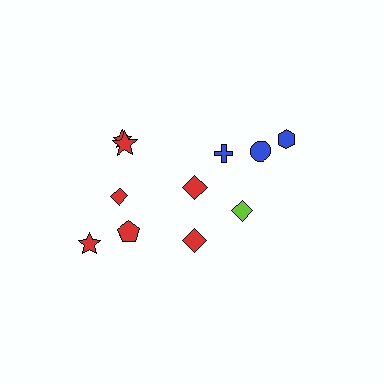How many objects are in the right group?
There are 4 objects.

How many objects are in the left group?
There are 7 objects.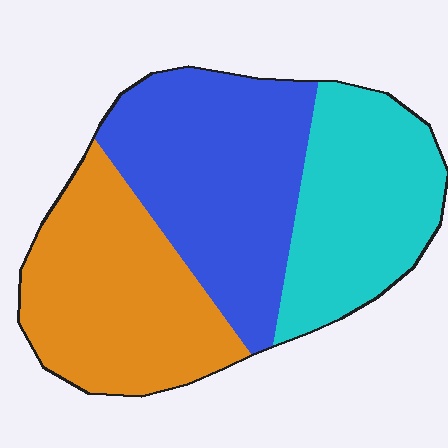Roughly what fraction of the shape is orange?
Orange takes up about one third (1/3) of the shape.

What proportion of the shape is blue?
Blue takes up about three eighths (3/8) of the shape.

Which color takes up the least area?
Cyan, at roughly 30%.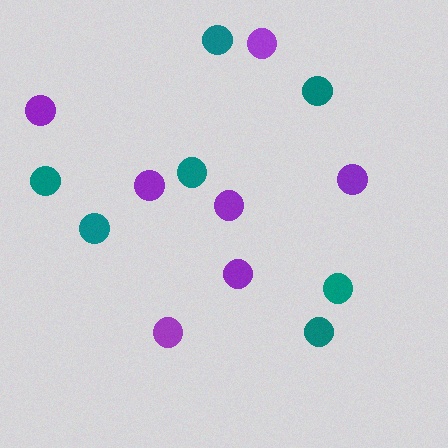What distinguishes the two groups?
There are 2 groups: one group of purple circles (7) and one group of teal circles (7).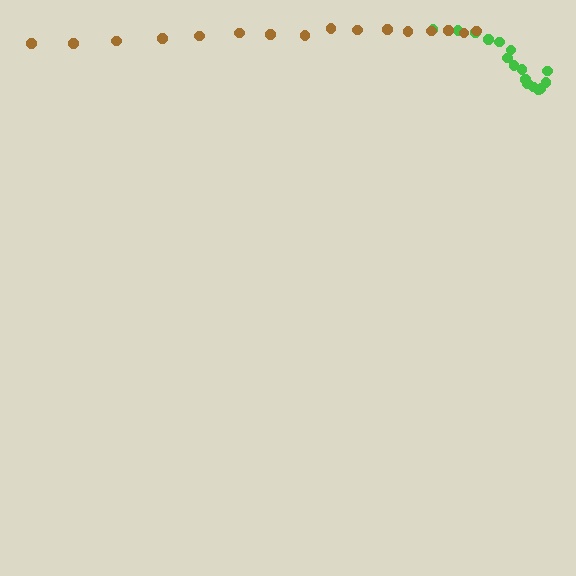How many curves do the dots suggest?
There are 2 distinct paths.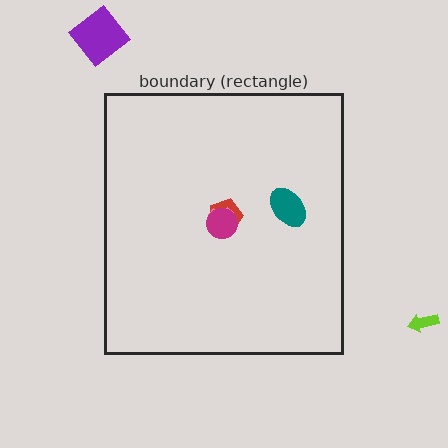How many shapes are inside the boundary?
4 inside, 2 outside.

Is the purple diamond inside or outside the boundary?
Outside.